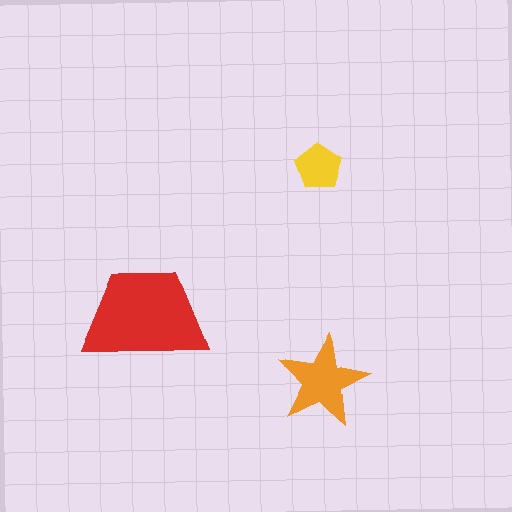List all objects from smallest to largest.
The yellow pentagon, the orange star, the red trapezoid.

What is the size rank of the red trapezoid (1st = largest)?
1st.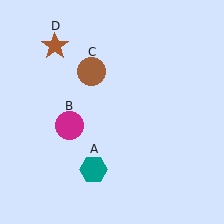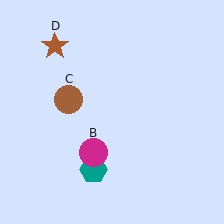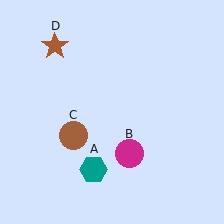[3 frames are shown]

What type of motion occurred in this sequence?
The magenta circle (object B), brown circle (object C) rotated counterclockwise around the center of the scene.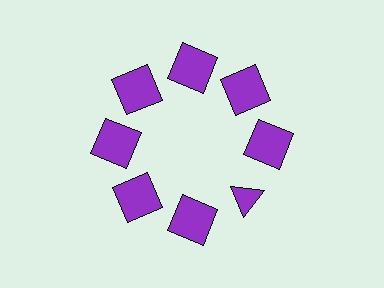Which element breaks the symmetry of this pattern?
The purple triangle at roughly the 4 o'clock position breaks the symmetry. All other shapes are purple squares.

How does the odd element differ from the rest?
It has a different shape: triangle instead of square.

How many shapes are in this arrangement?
There are 8 shapes arranged in a ring pattern.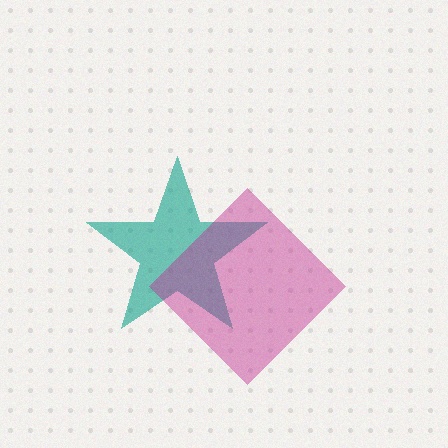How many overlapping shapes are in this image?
There are 2 overlapping shapes in the image.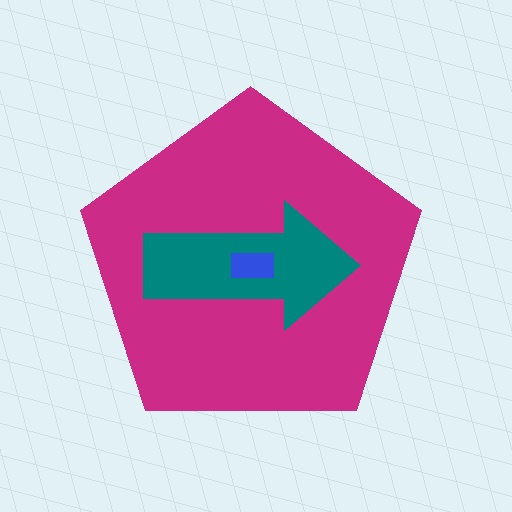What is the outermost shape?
The magenta pentagon.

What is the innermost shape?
The blue rectangle.